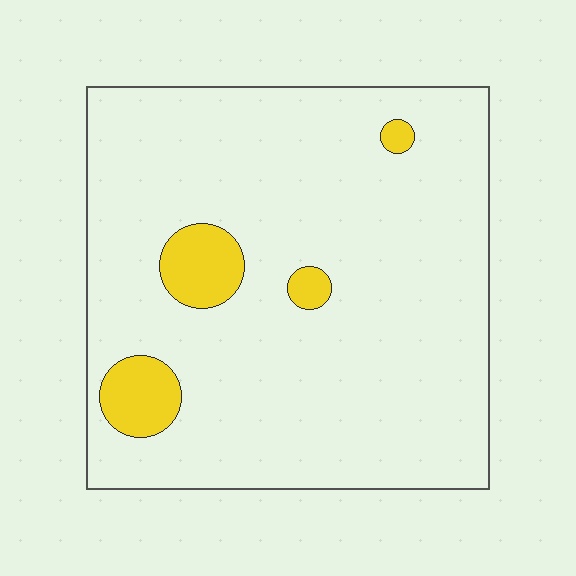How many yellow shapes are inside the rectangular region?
4.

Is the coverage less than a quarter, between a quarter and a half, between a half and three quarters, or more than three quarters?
Less than a quarter.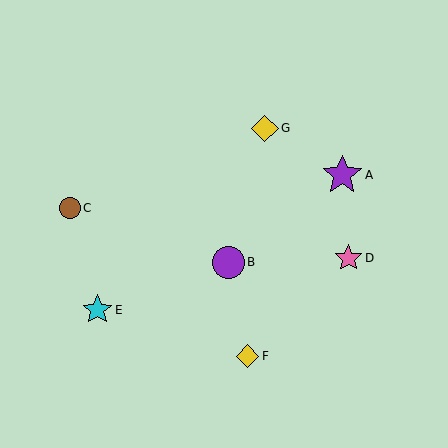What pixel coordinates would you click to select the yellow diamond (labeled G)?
Click at (265, 128) to select the yellow diamond G.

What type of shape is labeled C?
Shape C is a brown circle.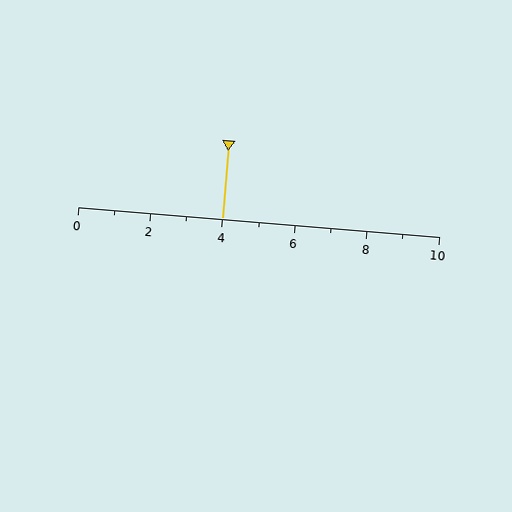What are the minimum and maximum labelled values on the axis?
The axis runs from 0 to 10.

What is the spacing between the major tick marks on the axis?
The major ticks are spaced 2 apart.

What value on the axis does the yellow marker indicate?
The marker indicates approximately 4.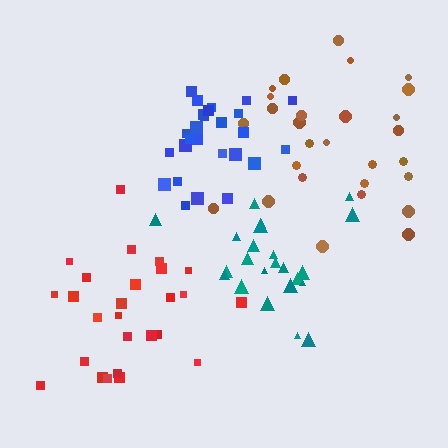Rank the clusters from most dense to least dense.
blue, teal, brown, red.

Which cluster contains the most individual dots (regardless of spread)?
Brown (29).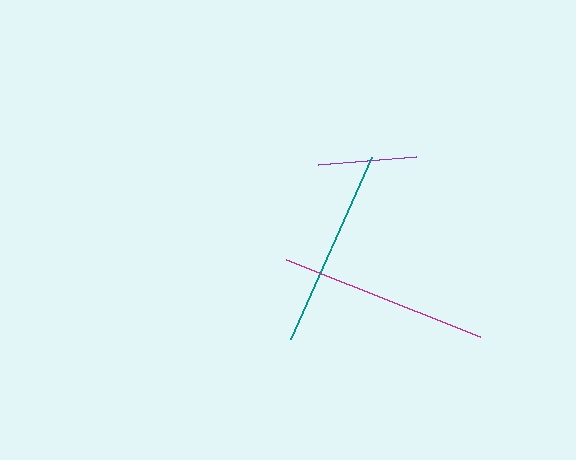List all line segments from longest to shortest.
From longest to shortest: magenta, teal, purple.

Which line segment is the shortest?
The purple line is the shortest at approximately 98 pixels.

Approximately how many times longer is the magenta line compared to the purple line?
The magenta line is approximately 2.1 times the length of the purple line.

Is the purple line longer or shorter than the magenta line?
The magenta line is longer than the purple line.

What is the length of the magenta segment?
The magenta segment is approximately 208 pixels long.